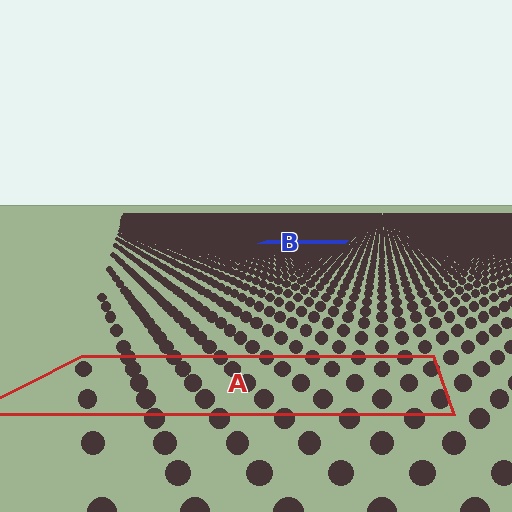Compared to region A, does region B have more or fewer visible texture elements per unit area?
Region B has more texture elements per unit area — they are packed more densely because it is farther away.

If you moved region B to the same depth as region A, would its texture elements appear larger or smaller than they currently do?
They would appear larger. At a closer depth, the same texture elements are projected at a bigger on-screen size.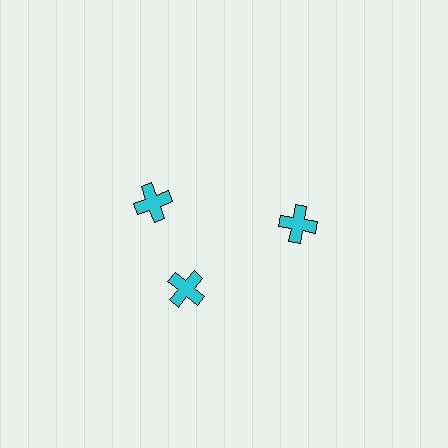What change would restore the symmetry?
The symmetry would be restored by rotating it back into even spacing with its neighbors so that all 3 crosses sit at equal angles and equal distance from the center.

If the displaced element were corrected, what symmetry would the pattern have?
It would have 3-fold rotational symmetry — the pattern would map onto itself every 120 degrees.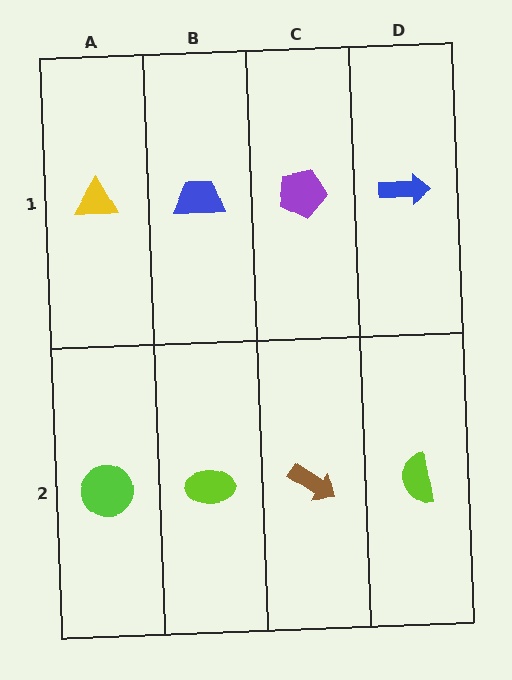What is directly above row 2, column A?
A yellow triangle.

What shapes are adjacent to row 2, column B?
A blue trapezoid (row 1, column B), a lime circle (row 2, column A), a brown arrow (row 2, column C).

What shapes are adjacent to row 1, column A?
A lime circle (row 2, column A), a blue trapezoid (row 1, column B).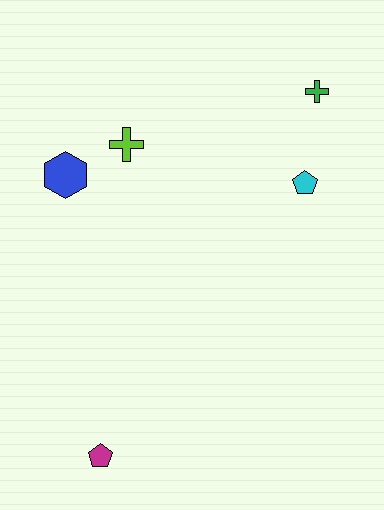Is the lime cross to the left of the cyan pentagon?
Yes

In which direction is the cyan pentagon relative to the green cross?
The cyan pentagon is below the green cross.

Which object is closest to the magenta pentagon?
The blue hexagon is closest to the magenta pentagon.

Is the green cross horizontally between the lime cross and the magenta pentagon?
No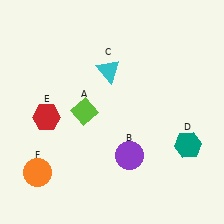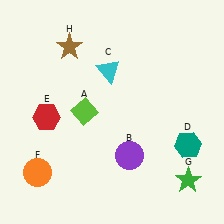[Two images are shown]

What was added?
A green star (G), a brown star (H) were added in Image 2.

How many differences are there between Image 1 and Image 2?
There are 2 differences between the two images.